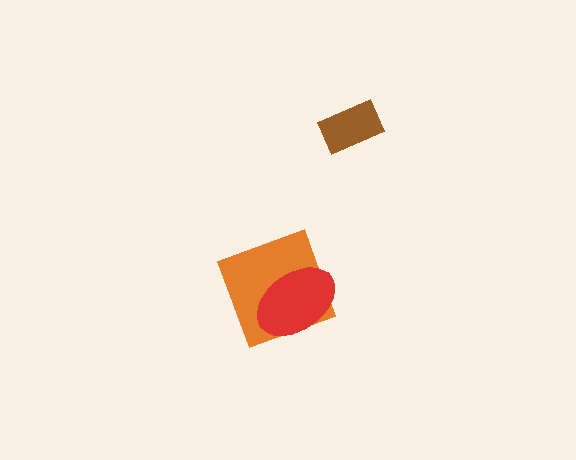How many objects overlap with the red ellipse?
1 object overlaps with the red ellipse.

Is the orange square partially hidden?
Yes, it is partially covered by another shape.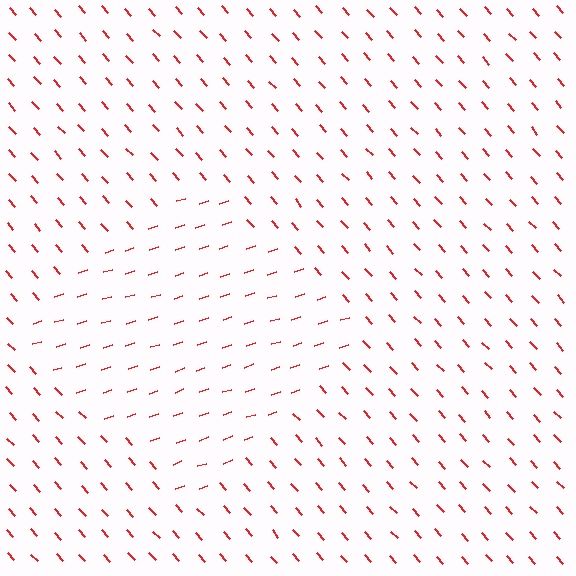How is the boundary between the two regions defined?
The boundary is defined purely by a change in line orientation (approximately 67 degrees difference). All lines are the same color and thickness.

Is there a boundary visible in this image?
Yes, there is a texture boundary formed by a change in line orientation.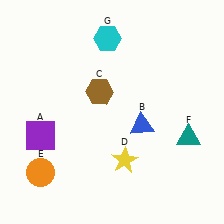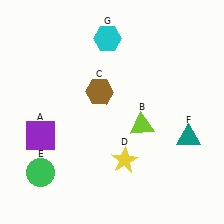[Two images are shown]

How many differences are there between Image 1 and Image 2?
There are 2 differences between the two images.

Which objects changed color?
B changed from blue to lime. E changed from orange to green.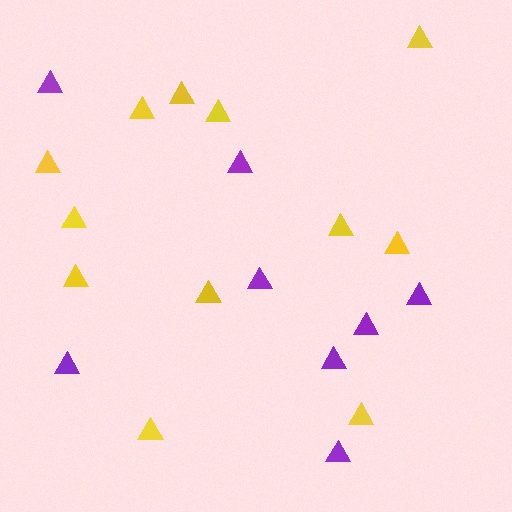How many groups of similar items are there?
There are 2 groups: one group of purple triangles (8) and one group of yellow triangles (12).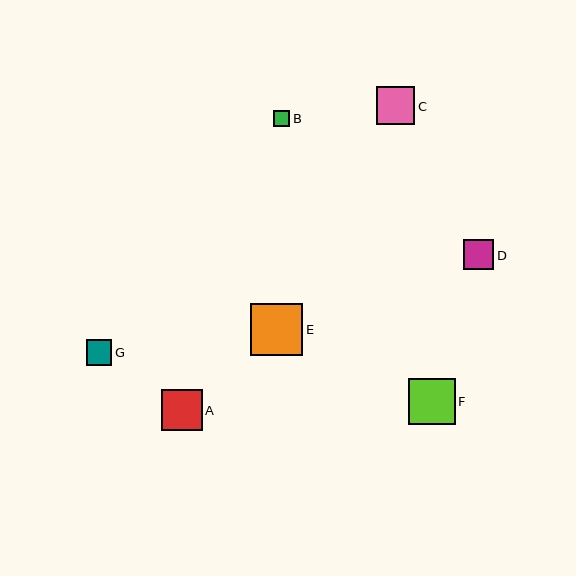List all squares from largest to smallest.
From largest to smallest: E, F, A, C, D, G, B.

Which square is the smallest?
Square B is the smallest with a size of approximately 16 pixels.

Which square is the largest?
Square E is the largest with a size of approximately 52 pixels.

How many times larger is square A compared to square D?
Square A is approximately 1.3 times the size of square D.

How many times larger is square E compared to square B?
Square E is approximately 3.2 times the size of square B.